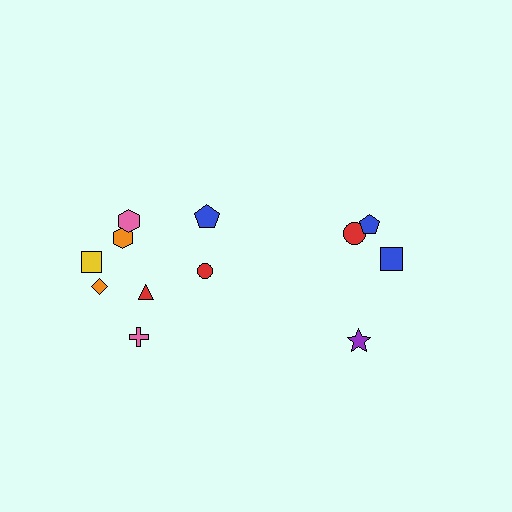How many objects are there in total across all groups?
There are 12 objects.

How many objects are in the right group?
There are 4 objects.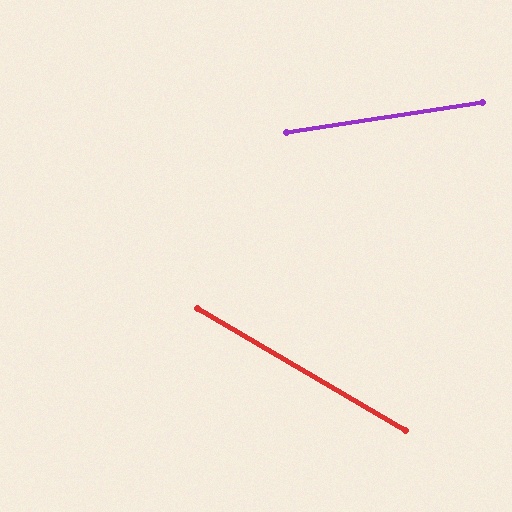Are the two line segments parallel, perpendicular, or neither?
Neither parallel nor perpendicular — they differ by about 39°.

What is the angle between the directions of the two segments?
Approximately 39 degrees.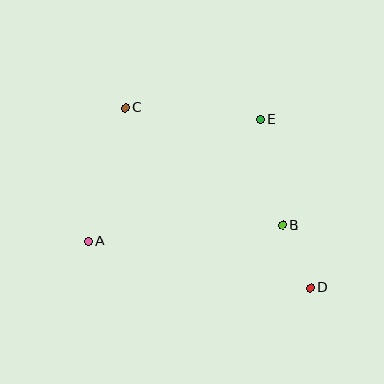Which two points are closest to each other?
Points B and D are closest to each other.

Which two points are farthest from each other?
Points C and D are farthest from each other.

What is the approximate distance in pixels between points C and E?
The distance between C and E is approximately 136 pixels.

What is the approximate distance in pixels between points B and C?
The distance between B and C is approximately 197 pixels.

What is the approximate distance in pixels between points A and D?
The distance between A and D is approximately 227 pixels.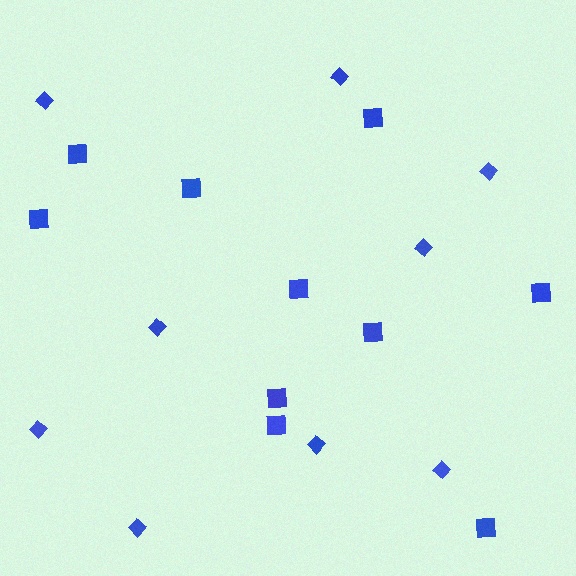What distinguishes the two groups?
There are 2 groups: one group of diamonds (9) and one group of squares (10).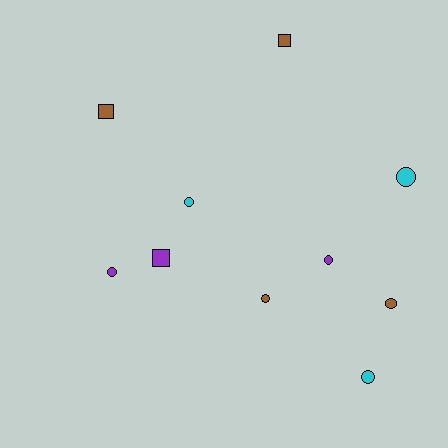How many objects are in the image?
There are 10 objects.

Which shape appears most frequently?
Circle, with 7 objects.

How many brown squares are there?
There are 2 brown squares.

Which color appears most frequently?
Brown, with 4 objects.